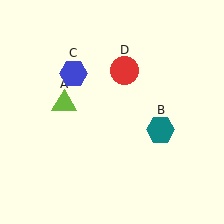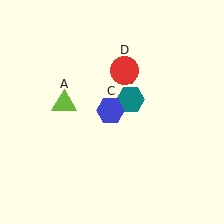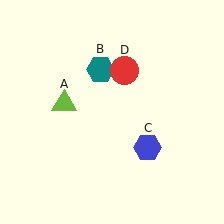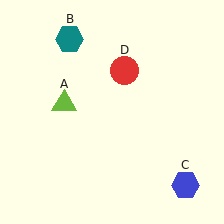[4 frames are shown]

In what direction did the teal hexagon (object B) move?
The teal hexagon (object B) moved up and to the left.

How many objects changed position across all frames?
2 objects changed position: teal hexagon (object B), blue hexagon (object C).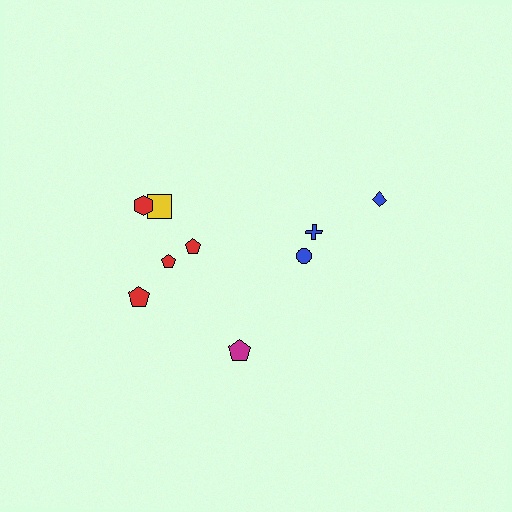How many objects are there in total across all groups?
There are 9 objects.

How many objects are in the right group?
There are 3 objects.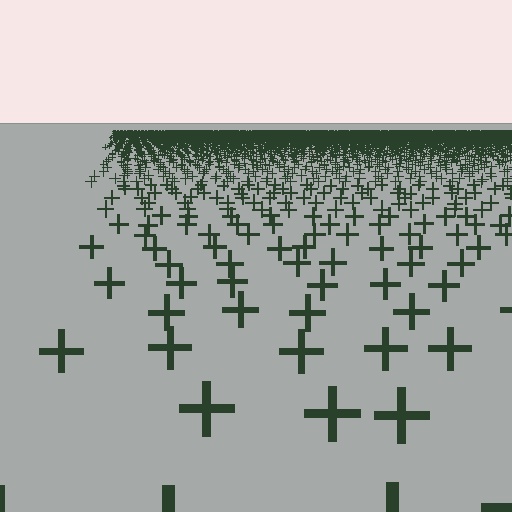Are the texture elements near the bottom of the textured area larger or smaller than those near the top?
Larger. Near the bottom, elements are closer to the viewer and appear at a bigger on-screen size.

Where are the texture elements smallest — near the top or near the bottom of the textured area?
Near the top.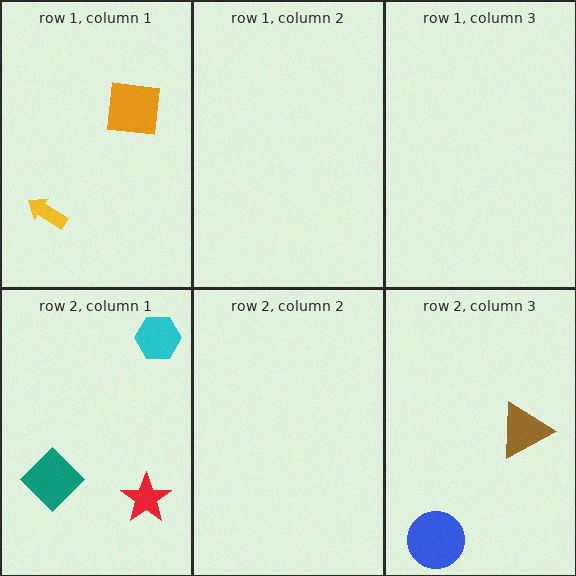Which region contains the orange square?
The row 1, column 1 region.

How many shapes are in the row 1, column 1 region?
2.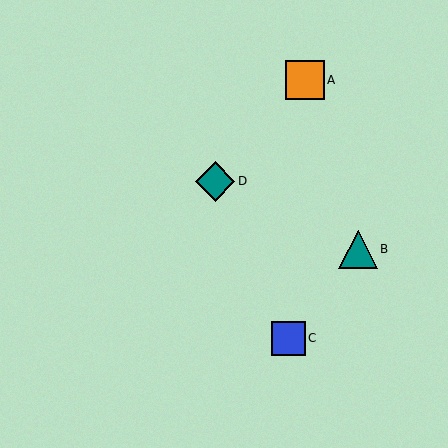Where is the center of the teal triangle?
The center of the teal triangle is at (358, 249).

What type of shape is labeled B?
Shape B is a teal triangle.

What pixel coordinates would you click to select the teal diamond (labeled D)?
Click at (215, 181) to select the teal diamond D.